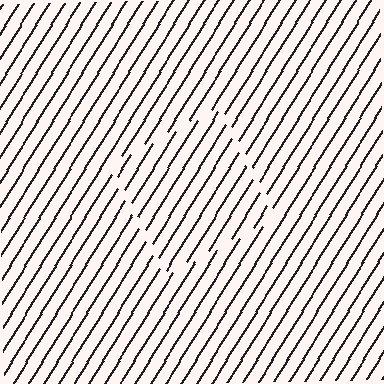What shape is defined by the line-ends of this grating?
An illusory square. The interior of the shape contains the same grating, shifted by half a period — the contour is defined by the phase discontinuity where line-ends from the inner and outer gratings abut.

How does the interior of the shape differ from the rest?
The interior of the shape contains the same grating, shifted by half a period — the contour is defined by the phase discontinuity where line-ends from the inner and outer gratings abut.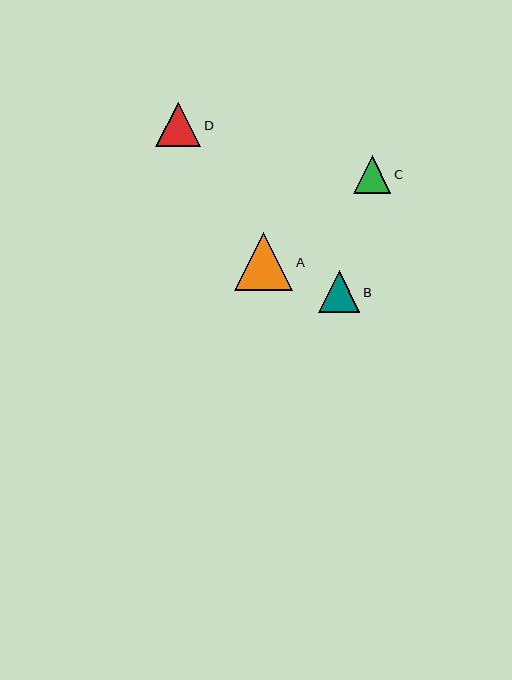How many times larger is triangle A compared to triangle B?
Triangle A is approximately 1.4 times the size of triangle B.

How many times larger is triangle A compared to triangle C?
Triangle A is approximately 1.6 times the size of triangle C.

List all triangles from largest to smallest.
From largest to smallest: A, D, B, C.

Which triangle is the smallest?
Triangle C is the smallest with a size of approximately 37 pixels.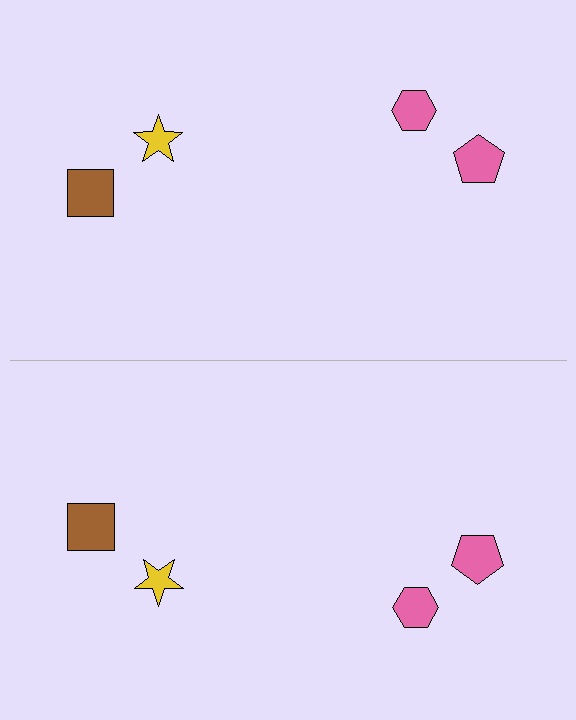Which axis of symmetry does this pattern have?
The pattern has a horizontal axis of symmetry running through the center of the image.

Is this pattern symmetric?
Yes, this pattern has bilateral (reflection) symmetry.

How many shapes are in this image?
There are 8 shapes in this image.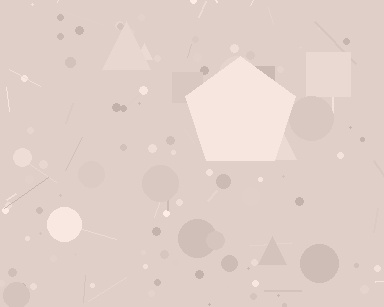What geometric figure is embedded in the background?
A pentagon is embedded in the background.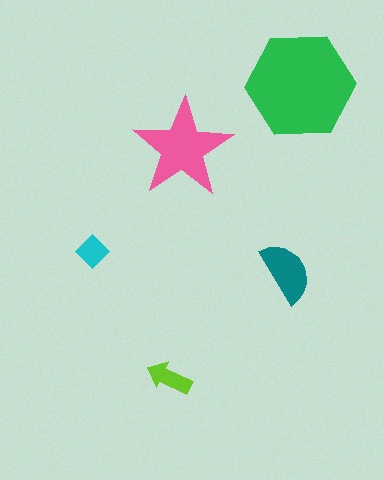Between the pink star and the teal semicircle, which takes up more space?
The pink star.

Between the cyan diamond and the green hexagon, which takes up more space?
The green hexagon.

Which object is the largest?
The green hexagon.